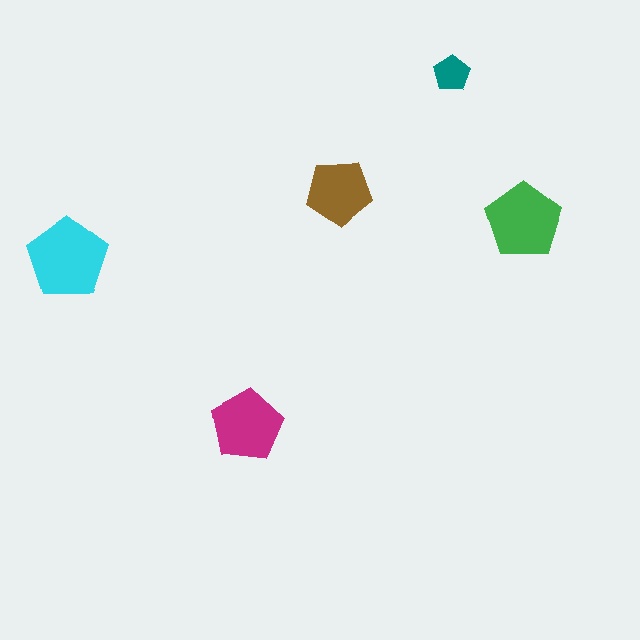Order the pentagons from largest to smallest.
the cyan one, the green one, the magenta one, the brown one, the teal one.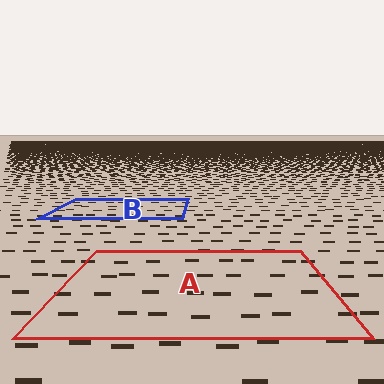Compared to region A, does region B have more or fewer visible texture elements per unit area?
Region B has more texture elements per unit area — they are packed more densely because it is farther away.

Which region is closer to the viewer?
Region A is closer. The texture elements there are larger and more spread out.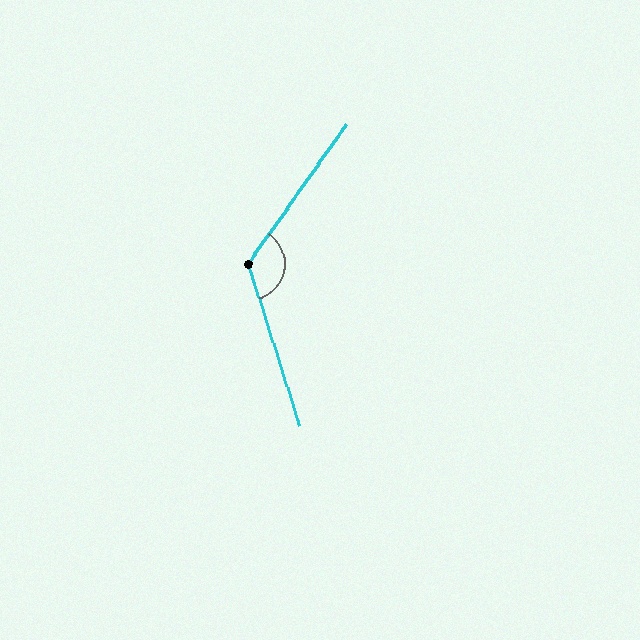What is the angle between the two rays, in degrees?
Approximately 127 degrees.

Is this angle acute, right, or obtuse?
It is obtuse.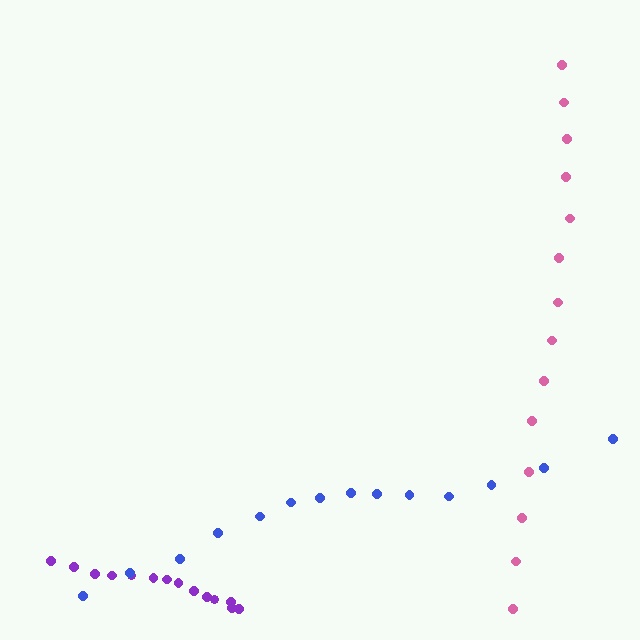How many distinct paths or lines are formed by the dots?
There are 3 distinct paths.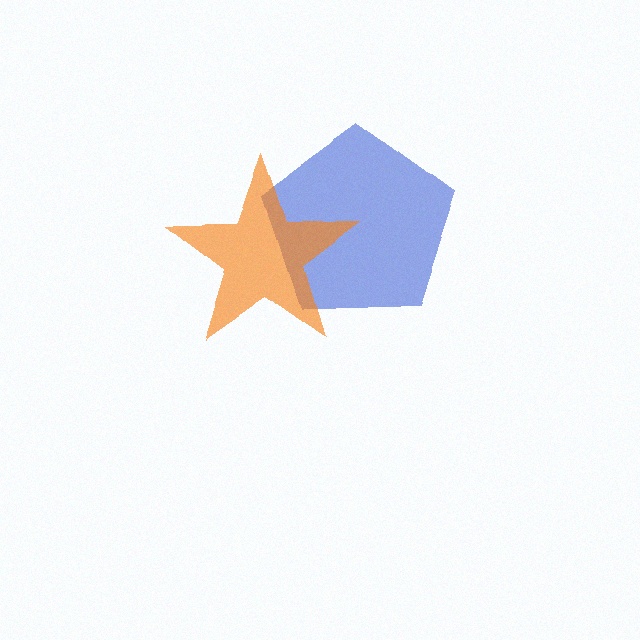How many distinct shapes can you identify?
There are 2 distinct shapes: a blue pentagon, an orange star.